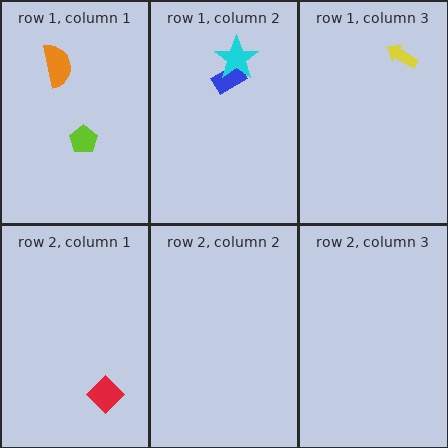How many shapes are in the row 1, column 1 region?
2.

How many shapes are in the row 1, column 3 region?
1.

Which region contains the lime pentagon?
The row 1, column 1 region.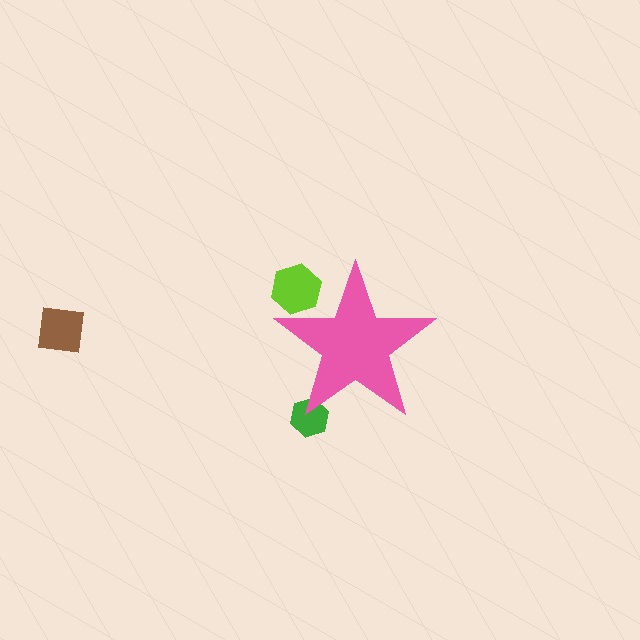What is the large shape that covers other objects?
A pink star.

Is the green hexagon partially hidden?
Yes, the green hexagon is partially hidden behind the pink star.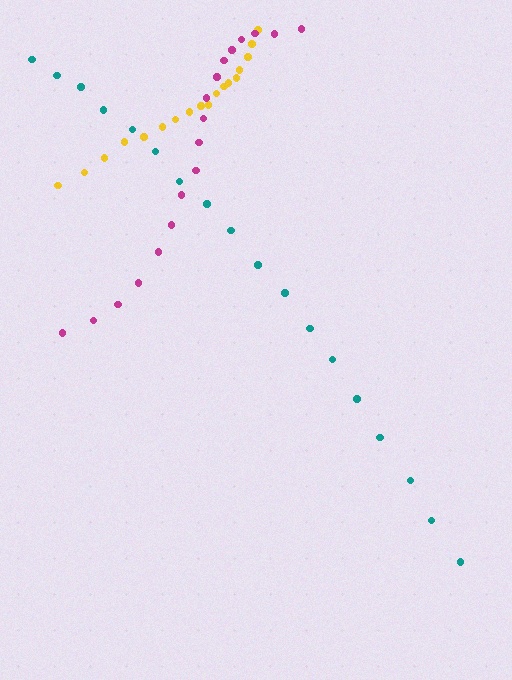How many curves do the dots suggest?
There are 3 distinct paths.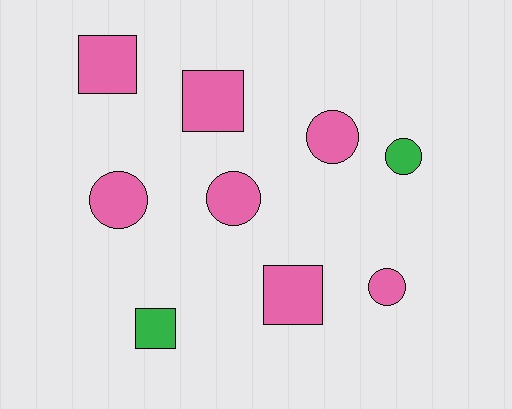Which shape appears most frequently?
Circle, with 5 objects.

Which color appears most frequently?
Pink, with 7 objects.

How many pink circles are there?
There are 4 pink circles.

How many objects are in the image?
There are 9 objects.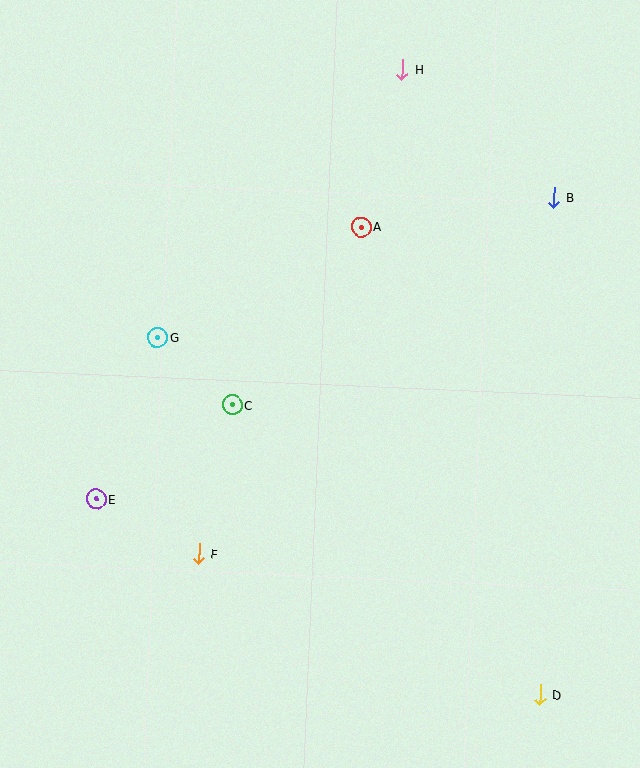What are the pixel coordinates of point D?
Point D is at (540, 694).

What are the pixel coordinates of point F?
Point F is at (199, 554).